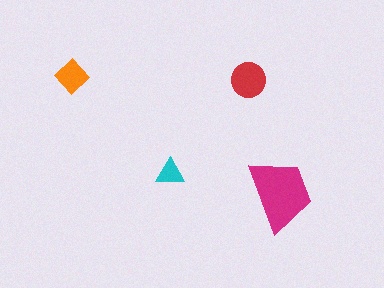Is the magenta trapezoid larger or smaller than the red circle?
Larger.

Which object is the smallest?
The cyan triangle.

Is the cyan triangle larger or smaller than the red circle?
Smaller.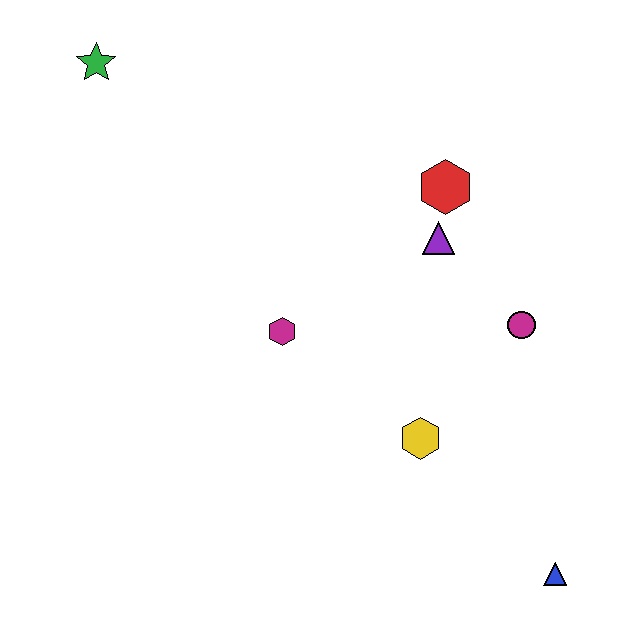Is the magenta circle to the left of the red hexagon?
No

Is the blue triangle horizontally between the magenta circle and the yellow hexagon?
No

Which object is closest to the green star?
The magenta hexagon is closest to the green star.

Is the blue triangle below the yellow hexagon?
Yes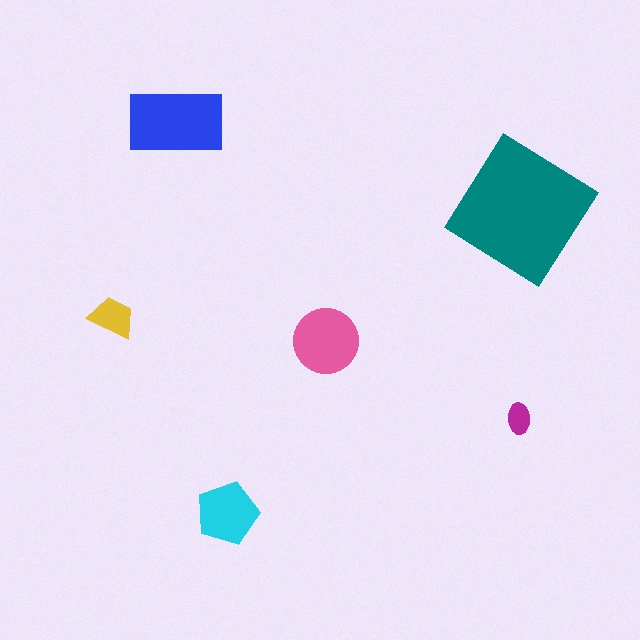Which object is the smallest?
The magenta ellipse.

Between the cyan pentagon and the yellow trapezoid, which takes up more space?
The cyan pentagon.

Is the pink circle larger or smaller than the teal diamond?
Smaller.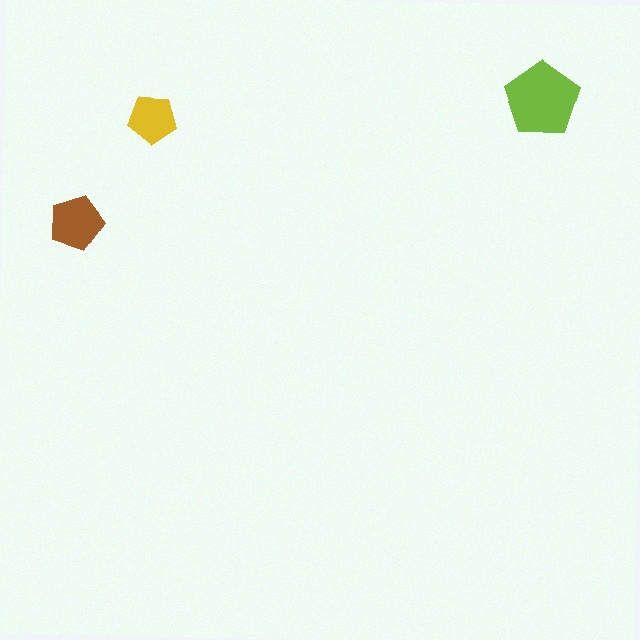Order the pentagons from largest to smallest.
the lime one, the brown one, the yellow one.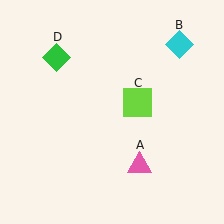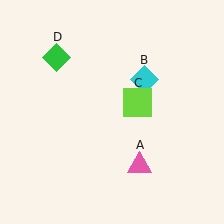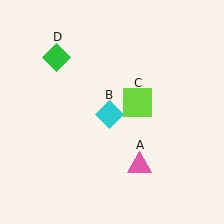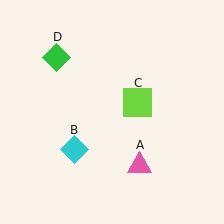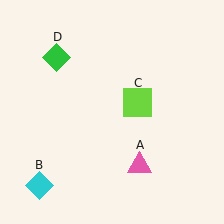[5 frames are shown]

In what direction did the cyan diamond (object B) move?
The cyan diamond (object B) moved down and to the left.